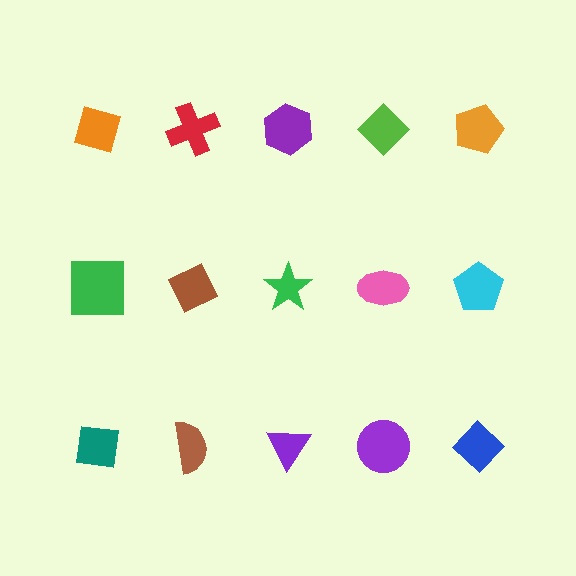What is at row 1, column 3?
A purple hexagon.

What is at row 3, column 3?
A purple triangle.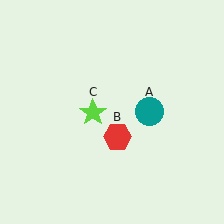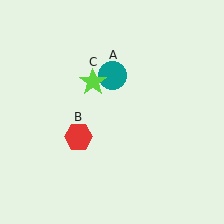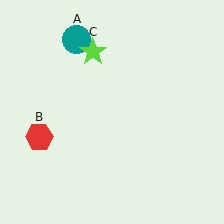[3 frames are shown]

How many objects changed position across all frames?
3 objects changed position: teal circle (object A), red hexagon (object B), lime star (object C).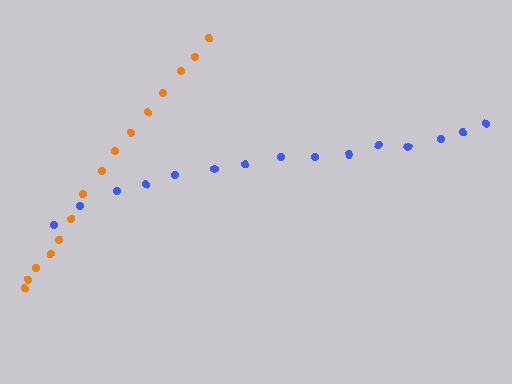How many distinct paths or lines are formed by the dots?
There are 2 distinct paths.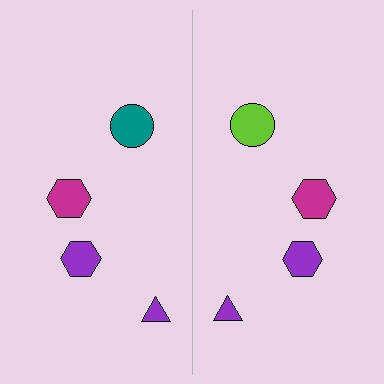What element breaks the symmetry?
The lime circle on the right side breaks the symmetry — its mirror counterpart is teal.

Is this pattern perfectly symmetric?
No, the pattern is not perfectly symmetric. The lime circle on the right side breaks the symmetry — its mirror counterpart is teal.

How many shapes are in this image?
There are 8 shapes in this image.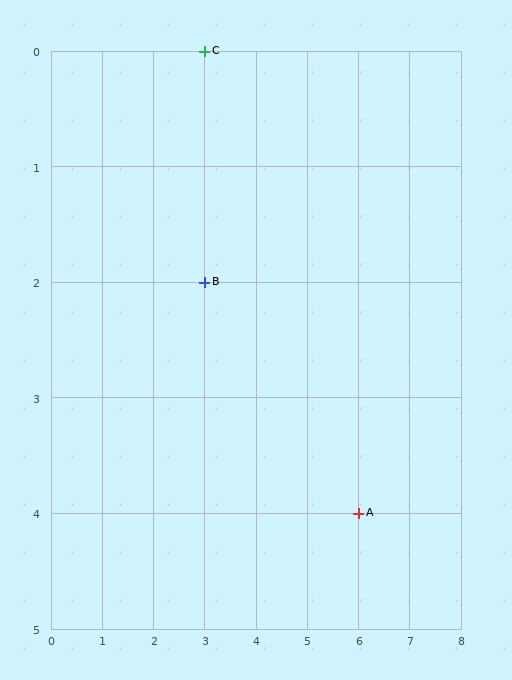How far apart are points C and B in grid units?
Points C and B are 2 rows apart.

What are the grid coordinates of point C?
Point C is at grid coordinates (3, 0).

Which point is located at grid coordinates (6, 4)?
Point A is at (6, 4).